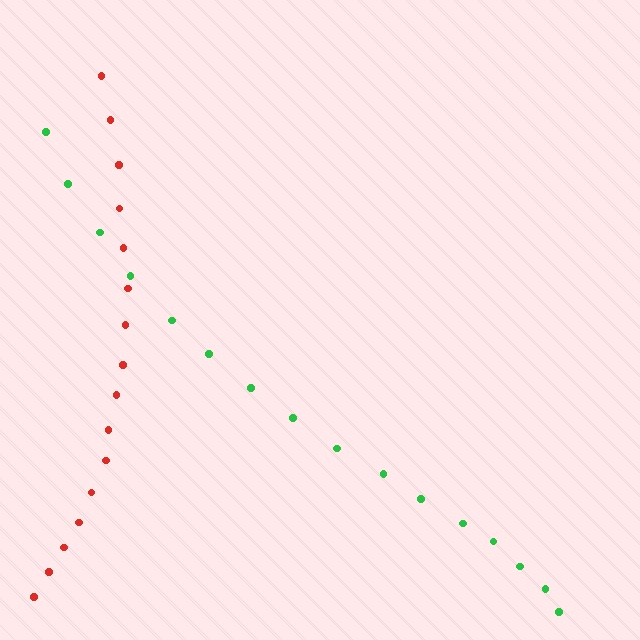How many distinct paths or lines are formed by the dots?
There are 2 distinct paths.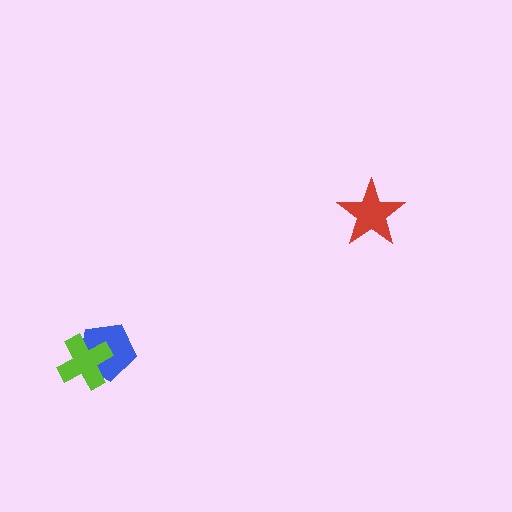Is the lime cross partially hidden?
No, no other shape covers it.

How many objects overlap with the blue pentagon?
1 object overlaps with the blue pentagon.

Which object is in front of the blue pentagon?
The lime cross is in front of the blue pentagon.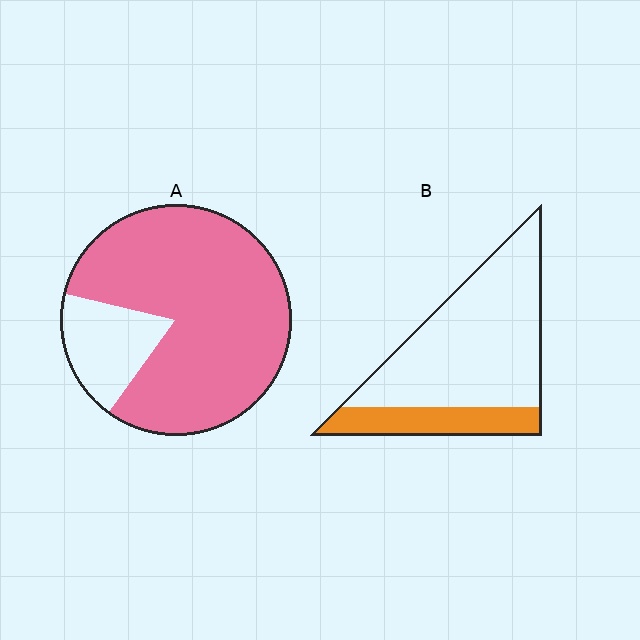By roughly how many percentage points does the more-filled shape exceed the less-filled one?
By roughly 60 percentage points (A over B).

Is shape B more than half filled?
No.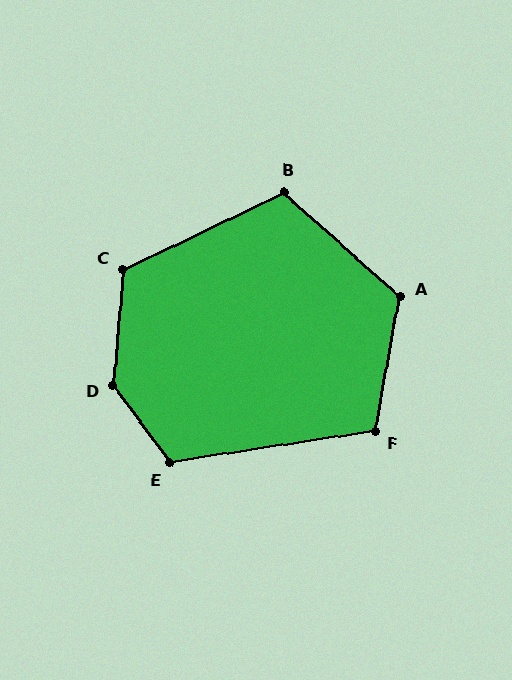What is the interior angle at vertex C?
Approximately 121 degrees (obtuse).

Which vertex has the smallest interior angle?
F, at approximately 109 degrees.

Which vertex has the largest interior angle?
D, at approximately 139 degrees.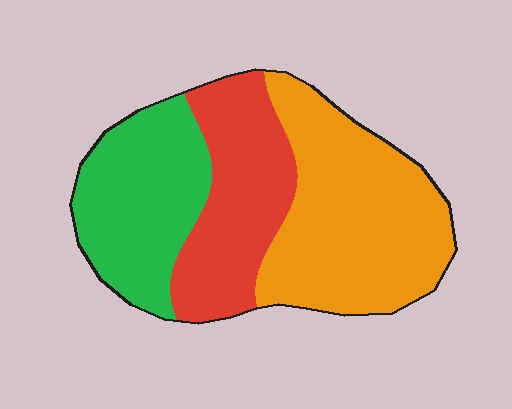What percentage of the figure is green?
Green covers around 30% of the figure.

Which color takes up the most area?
Orange, at roughly 45%.